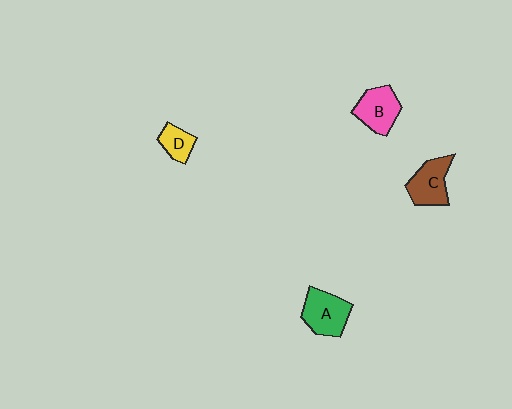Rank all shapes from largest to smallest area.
From largest to smallest: A (green), C (brown), B (pink), D (yellow).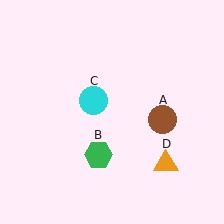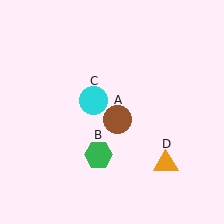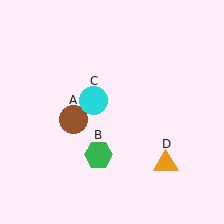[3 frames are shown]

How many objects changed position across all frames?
1 object changed position: brown circle (object A).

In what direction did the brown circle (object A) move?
The brown circle (object A) moved left.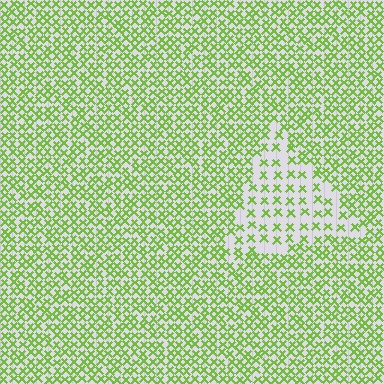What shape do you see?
I see a triangle.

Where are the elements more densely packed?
The elements are more densely packed outside the triangle boundary.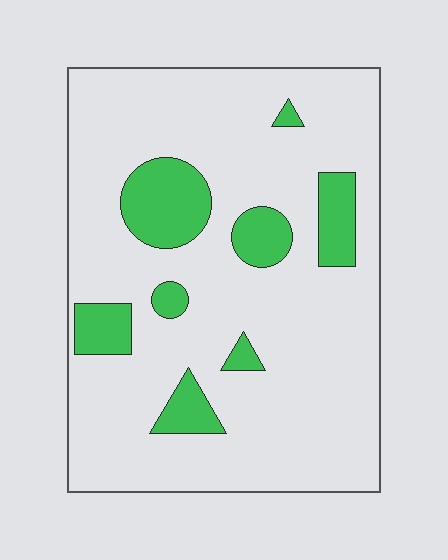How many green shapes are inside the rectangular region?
8.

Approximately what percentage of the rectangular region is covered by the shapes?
Approximately 15%.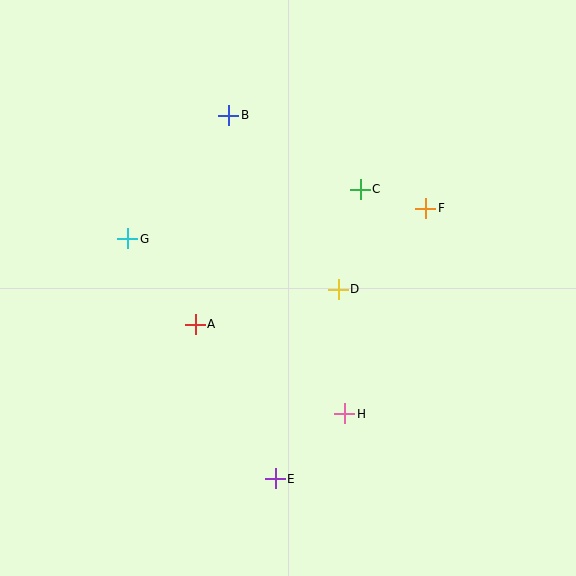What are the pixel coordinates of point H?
Point H is at (345, 414).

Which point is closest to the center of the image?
Point D at (338, 289) is closest to the center.